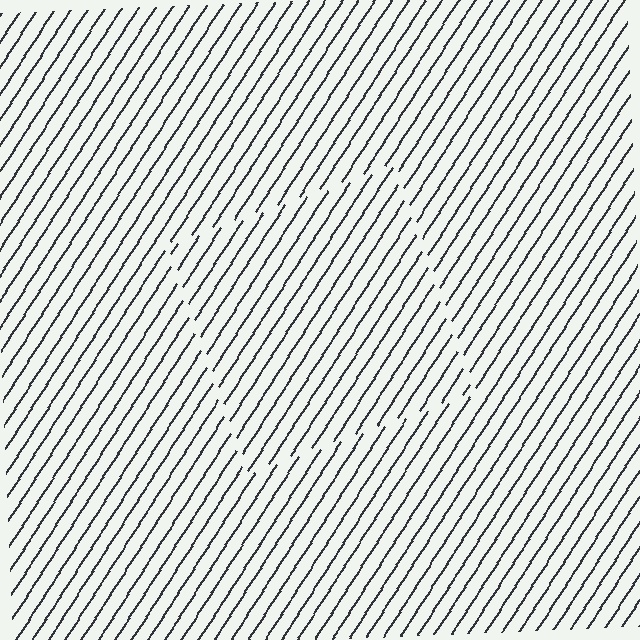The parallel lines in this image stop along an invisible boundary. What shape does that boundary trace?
An illusory square. The interior of the shape contains the same grating, shifted by half a period — the contour is defined by the phase discontinuity where line-ends from the inner and outer gratings abut.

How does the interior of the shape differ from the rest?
The interior of the shape contains the same grating, shifted by half a period — the contour is defined by the phase discontinuity where line-ends from the inner and outer gratings abut.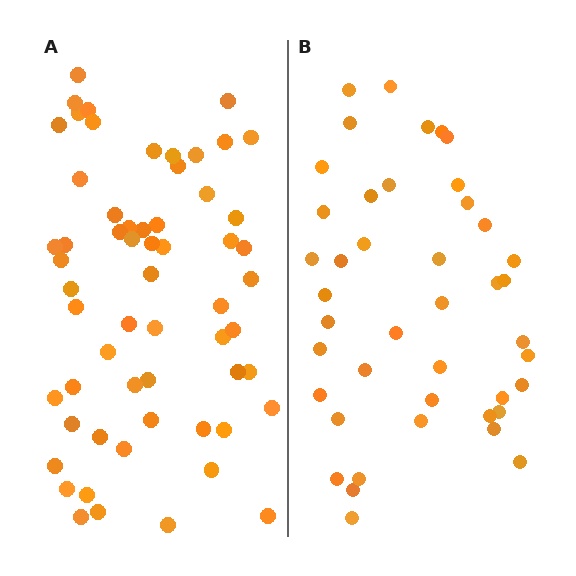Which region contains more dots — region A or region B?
Region A (the left region) has more dots.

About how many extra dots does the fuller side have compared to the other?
Region A has approximately 15 more dots than region B.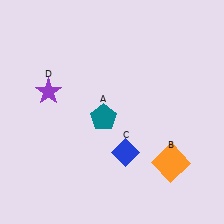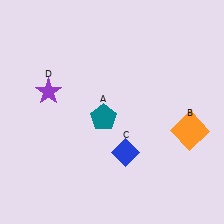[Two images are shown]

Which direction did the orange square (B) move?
The orange square (B) moved up.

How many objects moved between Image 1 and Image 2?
1 object moved between the two images.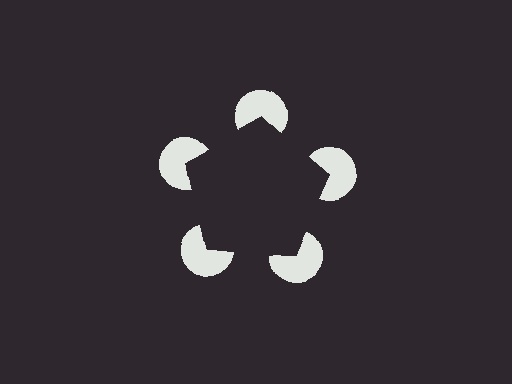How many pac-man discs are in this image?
There are 5 — one at each vertex of the illusory pentagon.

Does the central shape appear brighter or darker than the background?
It typically appears slightly darker than the background, even though no actual brightness change is drawn.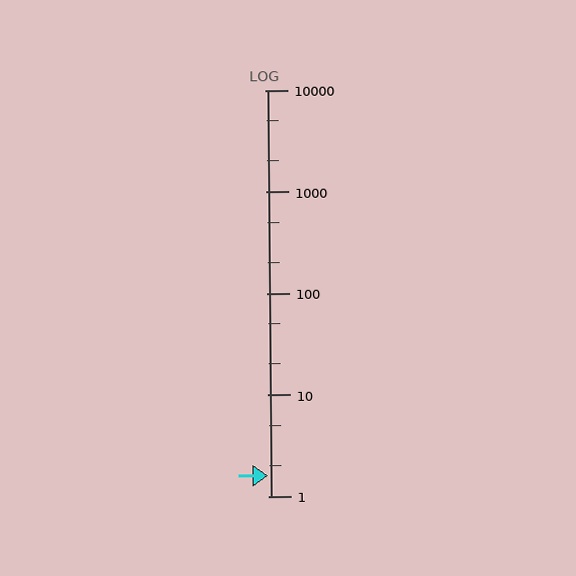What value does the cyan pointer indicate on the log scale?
The pointer indicates approximately 1.6.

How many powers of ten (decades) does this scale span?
The scale spans 4 decades, from 1 to 10000.